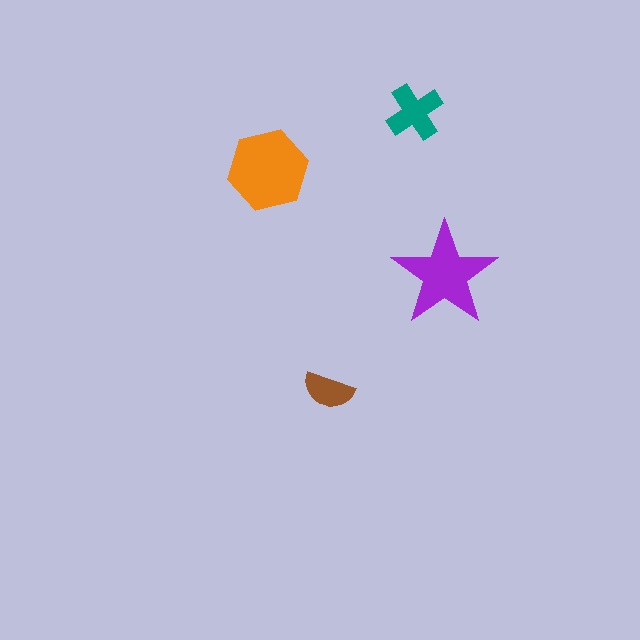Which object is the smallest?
The brown semicircle.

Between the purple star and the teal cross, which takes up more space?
The purple star.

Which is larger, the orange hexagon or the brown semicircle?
The orange hexagon.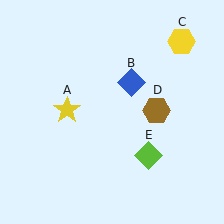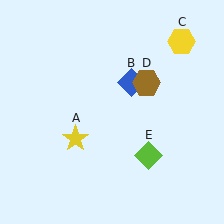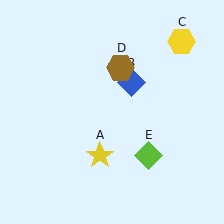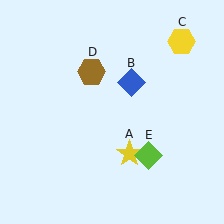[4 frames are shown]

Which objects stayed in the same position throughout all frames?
Blue diamond (object B) and yellow hexagon (object C) and lime diamond (object E) remained stationary.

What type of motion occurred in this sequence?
The yellow star (object A), brown hexagon (object D) rotated counterclockwise around the center of the scene.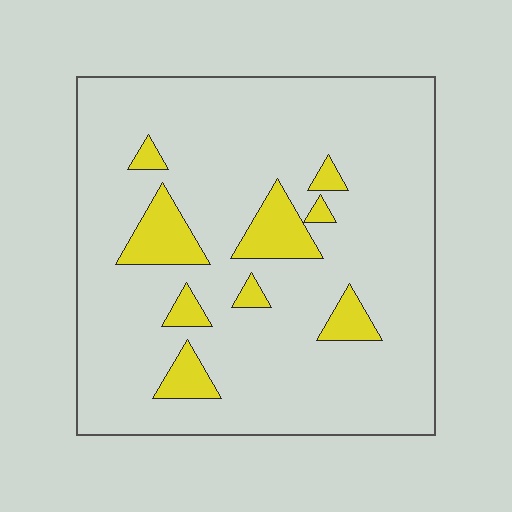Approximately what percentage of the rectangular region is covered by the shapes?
Approximately 10%.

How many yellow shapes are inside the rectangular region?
9.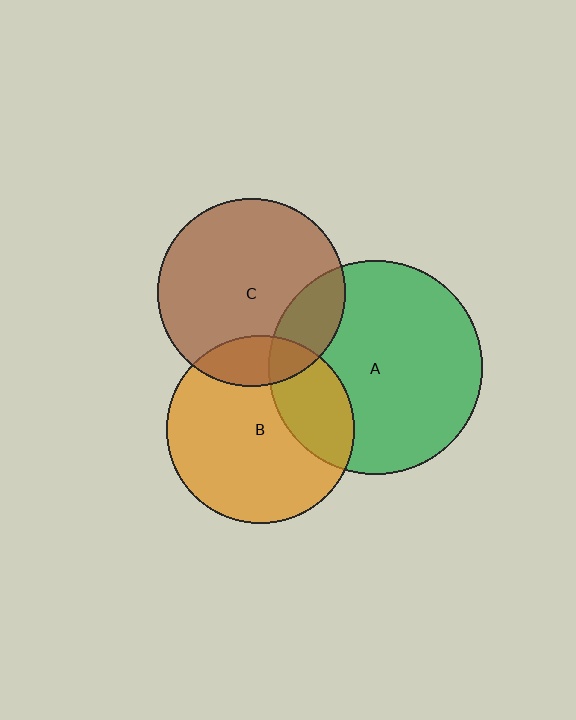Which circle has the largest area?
Circle A (green).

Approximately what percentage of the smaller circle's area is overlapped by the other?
Approximately 20%.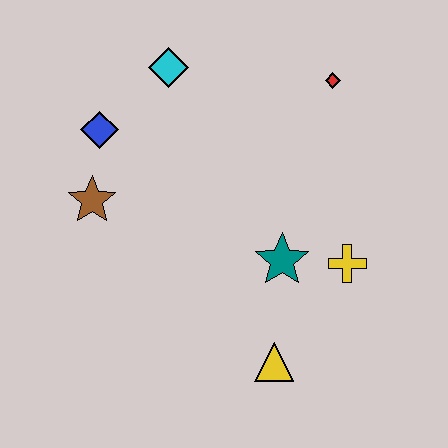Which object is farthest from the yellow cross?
The blue diamond is farthest from the yellow cross.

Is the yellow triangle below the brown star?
Yes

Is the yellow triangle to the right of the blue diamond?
Yes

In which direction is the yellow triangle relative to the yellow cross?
The yellow triangle is below the yellow cross.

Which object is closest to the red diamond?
The cyan diamond is closest to the red diamond.